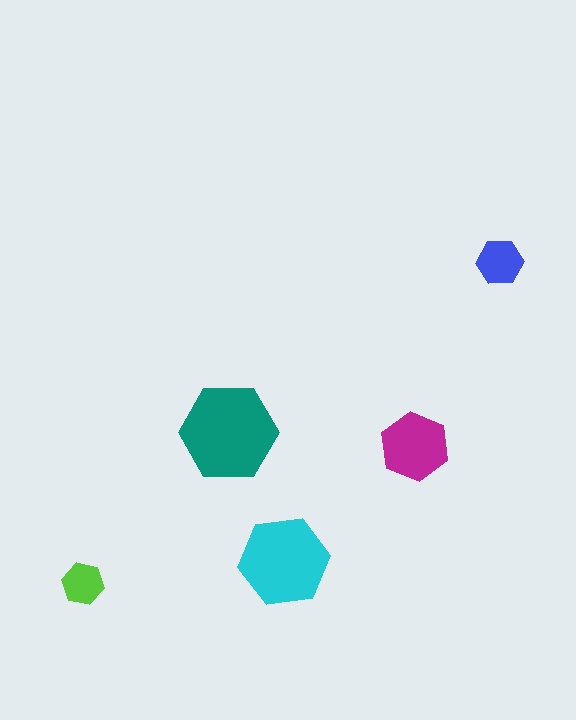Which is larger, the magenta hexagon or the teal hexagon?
The teal one.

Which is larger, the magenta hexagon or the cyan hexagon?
The cyan one.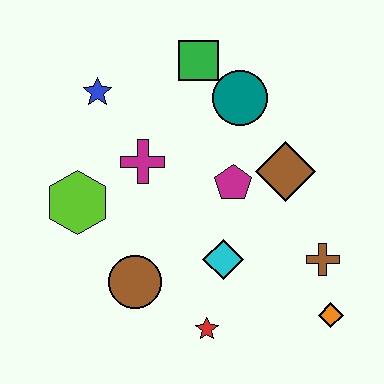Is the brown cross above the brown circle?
Yes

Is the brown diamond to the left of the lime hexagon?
No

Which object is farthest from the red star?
The green square is farthest from the red star.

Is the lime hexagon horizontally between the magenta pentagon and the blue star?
No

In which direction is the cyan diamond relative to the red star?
The cyan diamond is above the red star.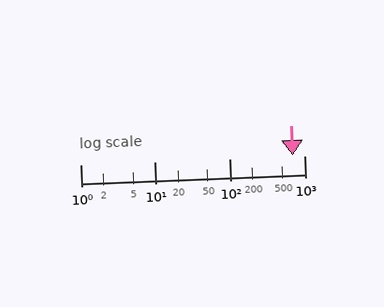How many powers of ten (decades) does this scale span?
The scale spans 3 decades, from 1 to 1000.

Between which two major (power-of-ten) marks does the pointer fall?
The pointer is between 100 and 1000.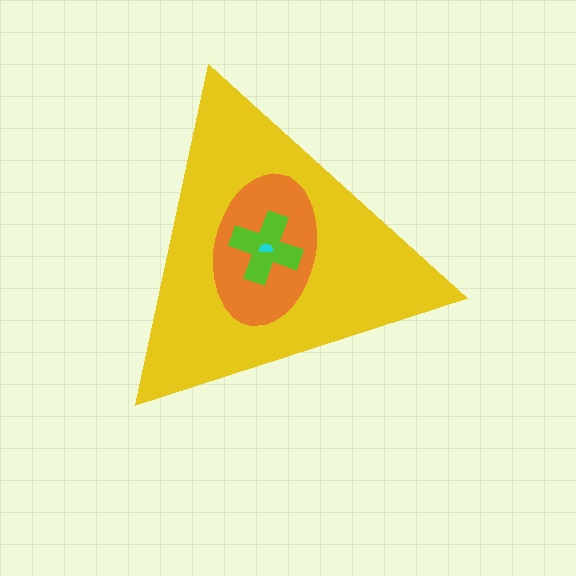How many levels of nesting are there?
4.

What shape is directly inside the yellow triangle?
The orange ellipse.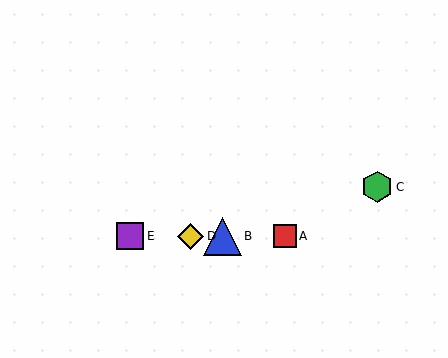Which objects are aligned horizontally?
Objects A, B, D, E are aligned horizontally.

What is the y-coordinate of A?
Object A is at y≈236.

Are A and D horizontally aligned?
Yes, both are at y≈236.